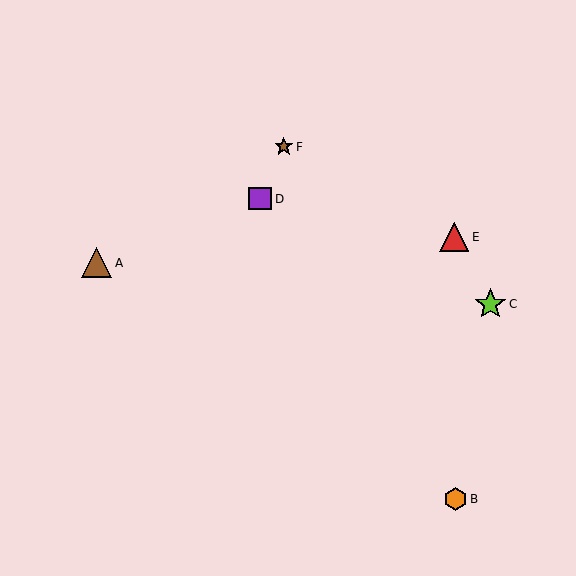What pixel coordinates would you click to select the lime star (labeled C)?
Click at (490, 304) to select the lime star C.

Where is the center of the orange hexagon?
The center of the orange hexagon is at (456, 499).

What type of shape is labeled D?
Shape D is a purple square.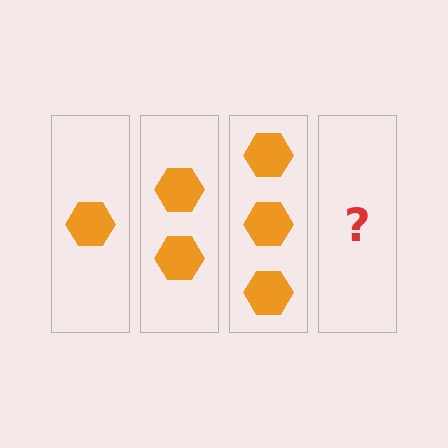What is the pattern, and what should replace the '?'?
The pattern is that each step adds one more hexagon. The '?' should be 4 hexagons.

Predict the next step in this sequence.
The next step is 4 hexagons.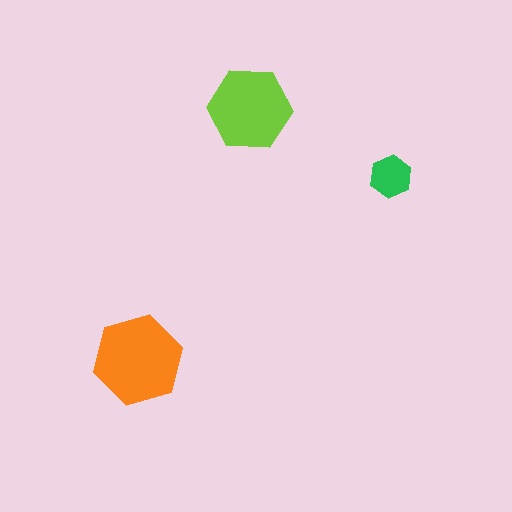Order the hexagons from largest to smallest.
the orange one, the lime one, the green one.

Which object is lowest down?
The orange hexagon is bottommost.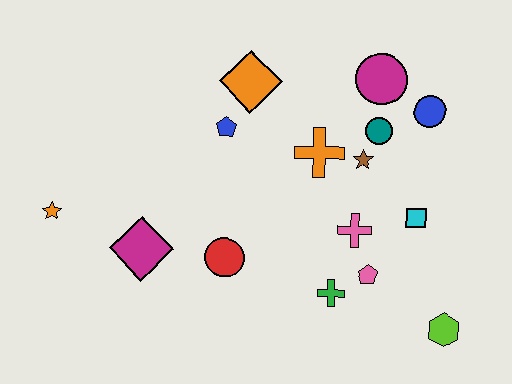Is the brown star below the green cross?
No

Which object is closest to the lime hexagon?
The pink pentagon is closest to the lime hexagon.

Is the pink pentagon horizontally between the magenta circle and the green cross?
Yes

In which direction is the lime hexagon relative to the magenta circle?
The lime hexagon is below the magenta circle.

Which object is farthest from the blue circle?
The orange star is farthest from the blue circle.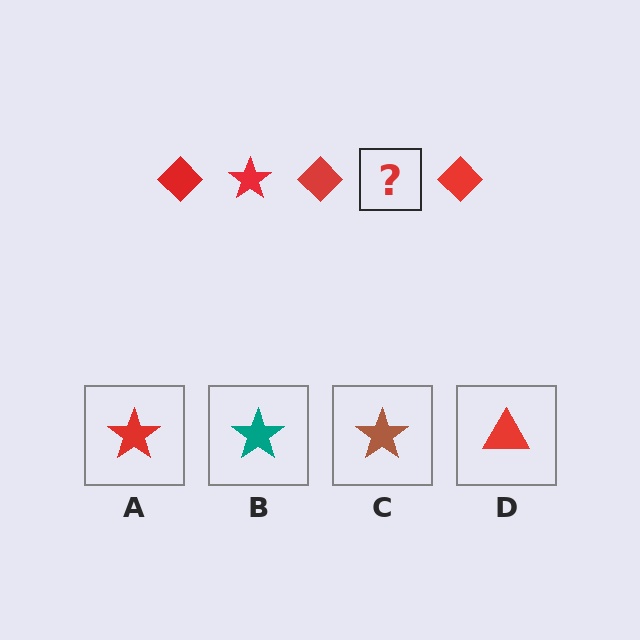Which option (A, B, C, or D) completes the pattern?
A.